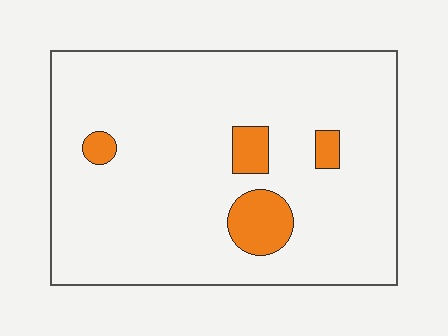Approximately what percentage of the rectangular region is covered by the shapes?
Approximately 10%.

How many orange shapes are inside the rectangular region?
4.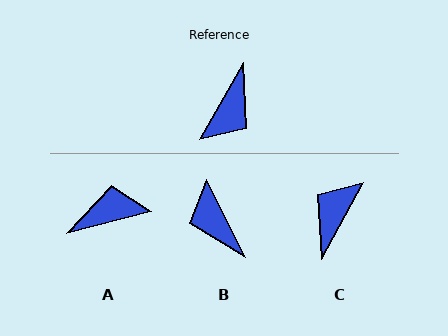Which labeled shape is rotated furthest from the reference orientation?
C, about 179 degrees away.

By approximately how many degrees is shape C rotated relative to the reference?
Approximately 179 degrees clockwise.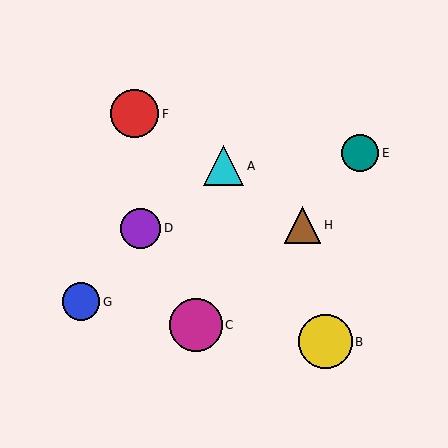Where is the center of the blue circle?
The center of the blue circle is at (81, 302).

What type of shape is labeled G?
Shape G is a blue circle.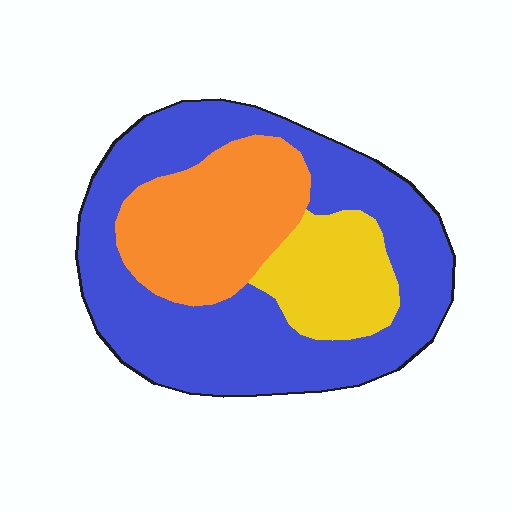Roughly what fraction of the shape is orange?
Orange covers around 25% of the shape.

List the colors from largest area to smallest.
From largest to smallest: blue, orange, yellow.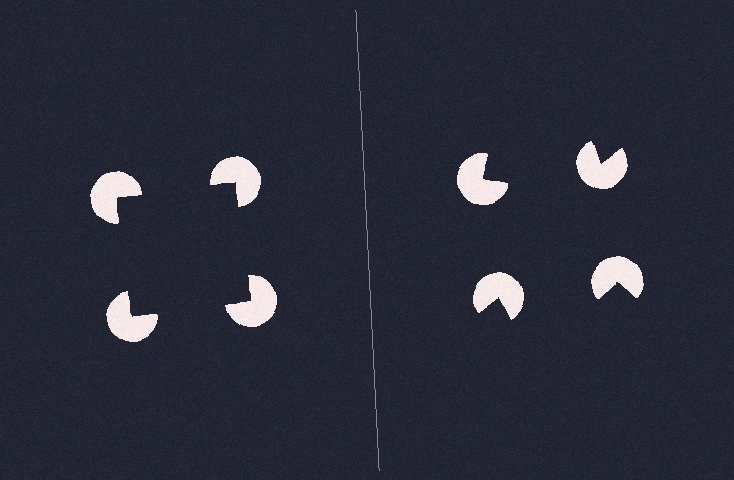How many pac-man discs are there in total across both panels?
8 — 4 on each side.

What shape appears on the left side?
An illusory square.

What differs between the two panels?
The pac-man discs are positioned identically on both sides; only the wedge orientations differ. On the left they align to a square; on the right they are misaligned.